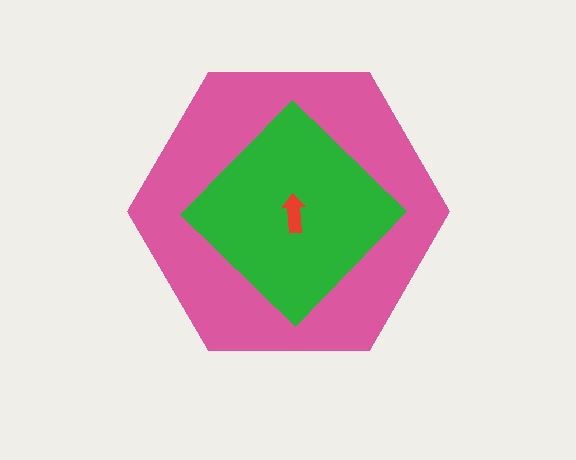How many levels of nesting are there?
3.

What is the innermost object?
The red arrow.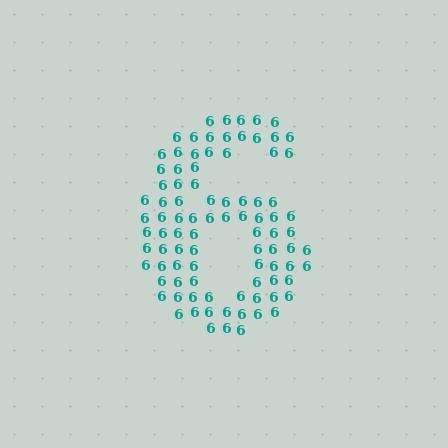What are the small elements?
The small elements are digit 6's.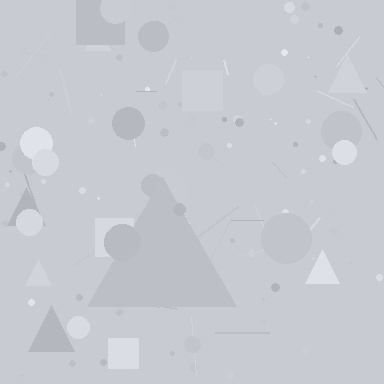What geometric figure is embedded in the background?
A triangle is embedded in the background.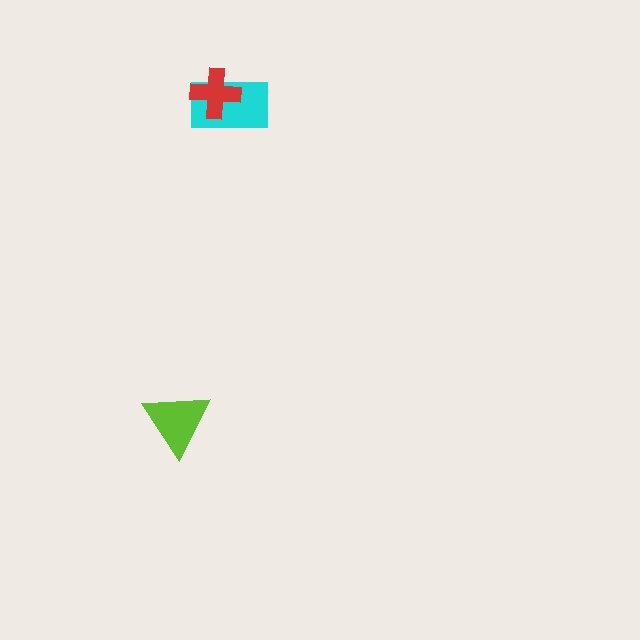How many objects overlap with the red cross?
1 object overlaps with the red cross.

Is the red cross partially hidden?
No, no other shape covers it.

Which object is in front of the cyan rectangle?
The red cross is in front of the cyan rectangle.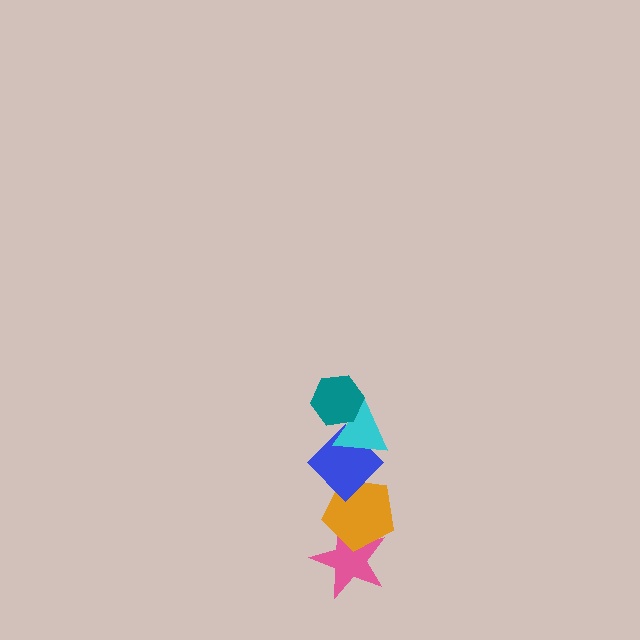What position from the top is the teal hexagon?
The teal hexagon is 1st from the top.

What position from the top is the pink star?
The pink star is 5th from the top.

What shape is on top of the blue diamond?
The cyan triangle is on top of the blue diamond.